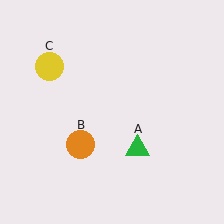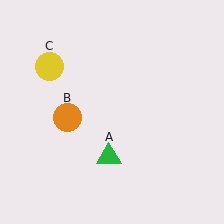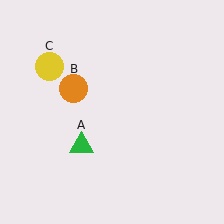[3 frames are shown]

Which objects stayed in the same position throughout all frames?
Yellow circle (object C) remained stationary.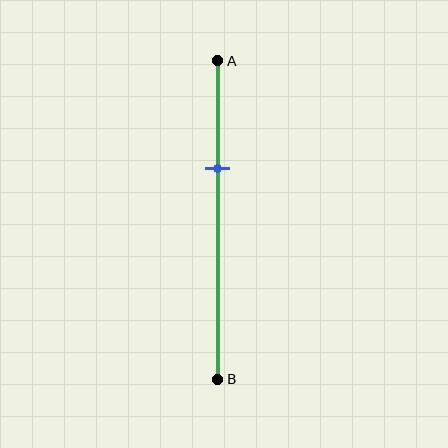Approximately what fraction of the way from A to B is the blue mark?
The blue mark is approximately 35% of the way from A to B.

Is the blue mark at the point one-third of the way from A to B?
Yes, the mark is approximately at the one-third point.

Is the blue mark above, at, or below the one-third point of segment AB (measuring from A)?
The blue mark is approximately at the one-third point of segment AB.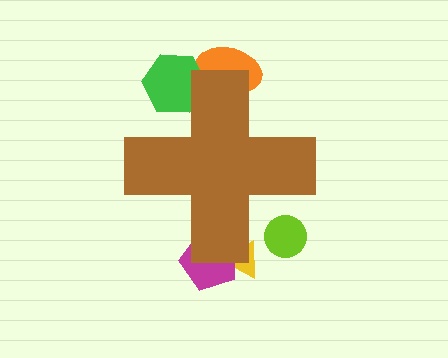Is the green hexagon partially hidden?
Yes, the green hexagon is partially hidden behind the brown cross.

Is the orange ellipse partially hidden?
Yes, the orange ellipse is partially hidden behind the brown cross.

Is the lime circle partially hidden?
Yes, the lime circle is partially hidden behind the brown cross.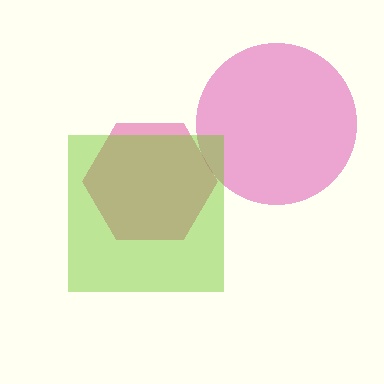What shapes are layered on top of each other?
The layered shapes are: a pink hexagon, a magenta circle, a lime square.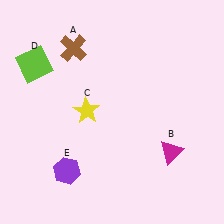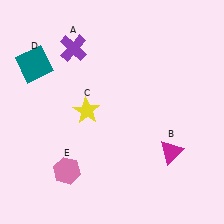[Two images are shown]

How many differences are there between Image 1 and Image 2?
There are 3 differences between the two images.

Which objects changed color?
A changed from brown to purple. D changed from lime to teal. E changed from purple to pink.